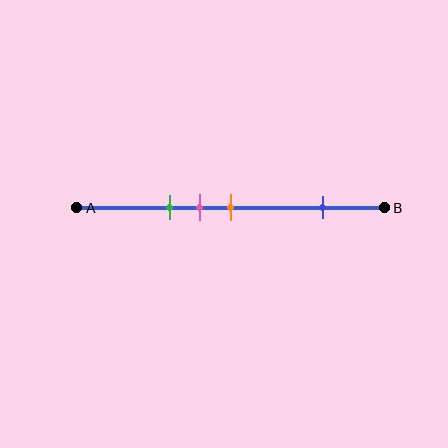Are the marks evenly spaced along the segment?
No, the marks are not evenly spaced.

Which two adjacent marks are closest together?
The pink and orange marks are the closest adjacent pair.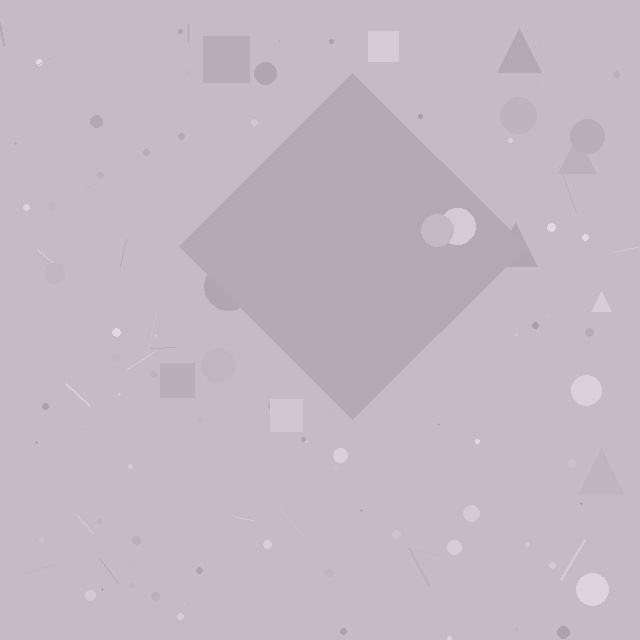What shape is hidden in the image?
A diamond is hidden in the image.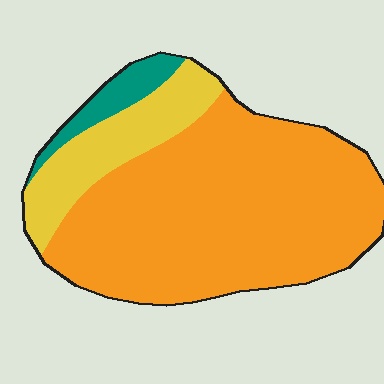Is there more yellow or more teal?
Yellow.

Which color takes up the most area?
Orange, at roughly 75%.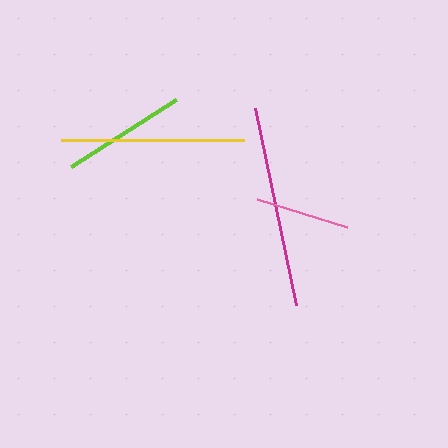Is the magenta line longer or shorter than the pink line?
The magenta line is longer than the pink line.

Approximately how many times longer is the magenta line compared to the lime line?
The magenta line is approximately 1.6 times the length of the lime line.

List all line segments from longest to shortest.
From longest to shortest: magenta, yellow, lime, pink.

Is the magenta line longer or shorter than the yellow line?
The magenta line is longer than the yellow line.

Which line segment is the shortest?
The pink line is the shortest at approximately 94 pixels.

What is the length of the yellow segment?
The yellow segment is approximately 183 pixels long.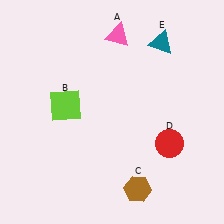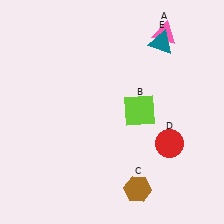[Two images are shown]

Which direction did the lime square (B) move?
The lime square (B) moved right.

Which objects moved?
The objects that moved are: the pink triangle (A), the lime square (B).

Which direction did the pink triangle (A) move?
The pink triangle (A) moved right.